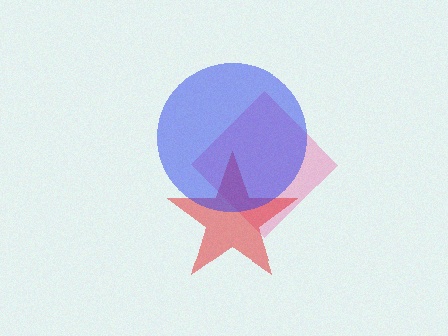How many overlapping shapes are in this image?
There are 3 overlapping shapes in the image.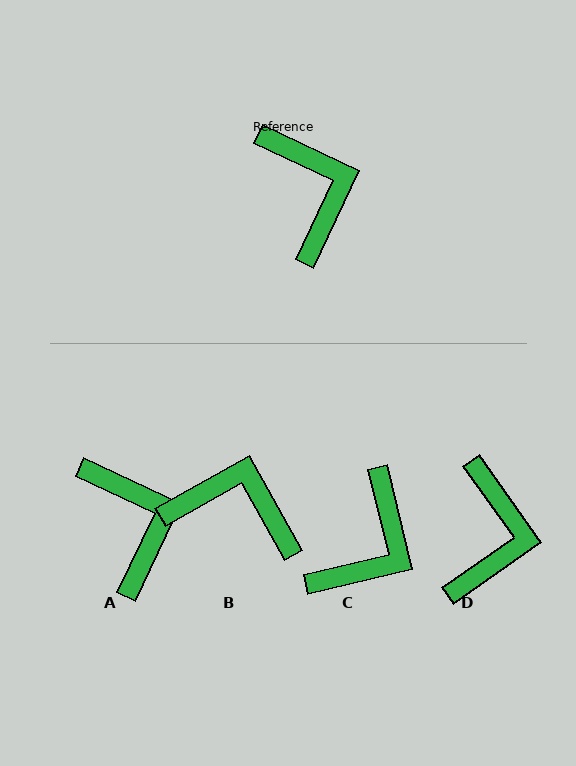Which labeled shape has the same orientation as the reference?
A.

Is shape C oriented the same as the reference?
No, it is off by about 51 degrees.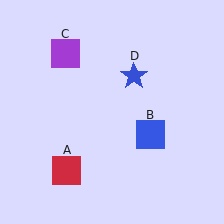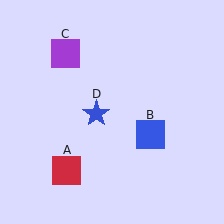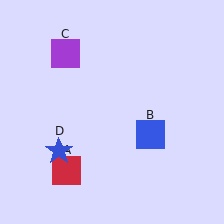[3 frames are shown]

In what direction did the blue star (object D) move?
The blue star (object D) moved down and to the left.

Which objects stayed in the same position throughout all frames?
Red square (object A) and blue square (object B) and purple square (object C) remained stationary.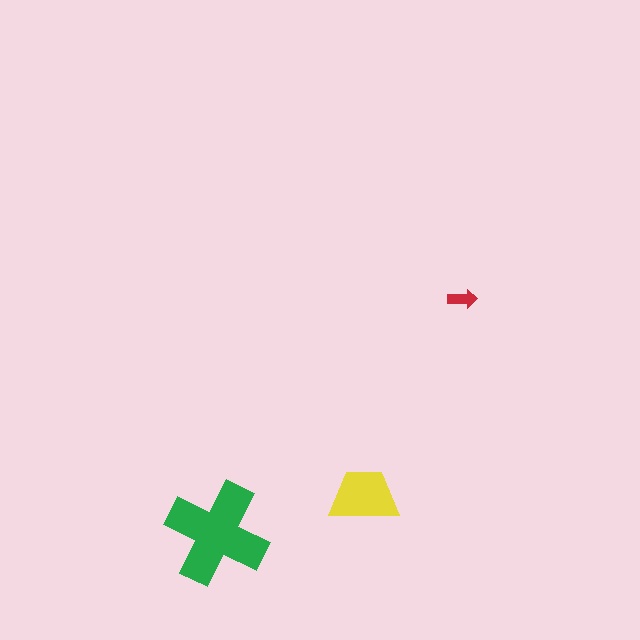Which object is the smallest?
The red arrow.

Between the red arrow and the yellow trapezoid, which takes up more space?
The yellow trapezoid.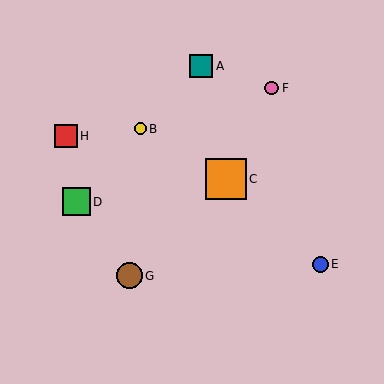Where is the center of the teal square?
The center of the teal square is at (201, 66).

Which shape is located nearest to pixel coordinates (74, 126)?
The red square (labeled H) at (66, 136) is nearest to that location.